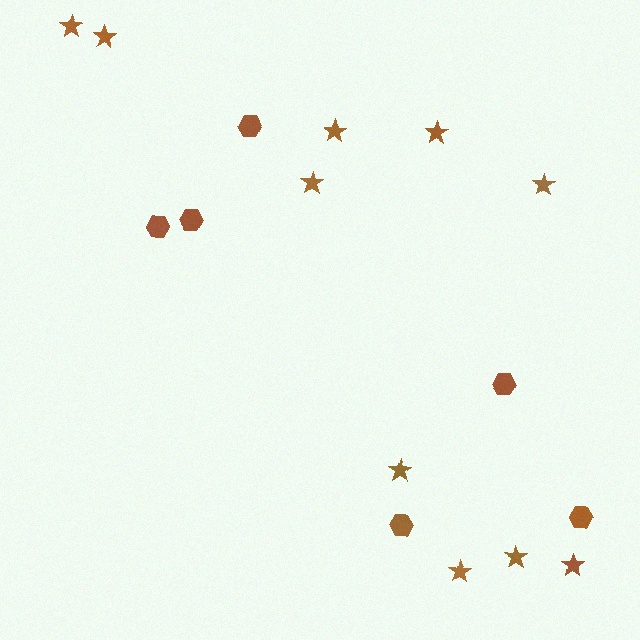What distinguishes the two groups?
There are 2 groups: one group of stars (10) and one group of hexagons (6).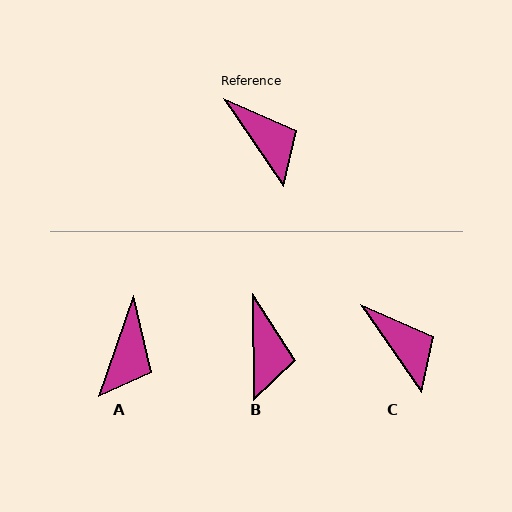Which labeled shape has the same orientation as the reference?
C.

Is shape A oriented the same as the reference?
No, it is off by about 54 degrees.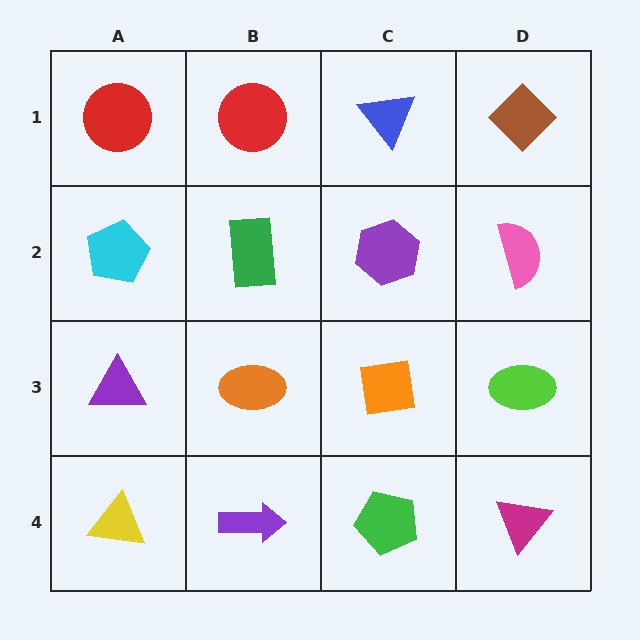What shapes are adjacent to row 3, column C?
A purple hexagon (row 2, column C), a green pentagon (row 4, column C), an orange ellipse (row 3, column B), a lime ellipse (row 3, column D).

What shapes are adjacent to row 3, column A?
A cyan pentagon (row 2, column A), a yellow triangle (row 4, column A), an orange ellipse (row 3, column B).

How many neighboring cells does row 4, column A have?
2.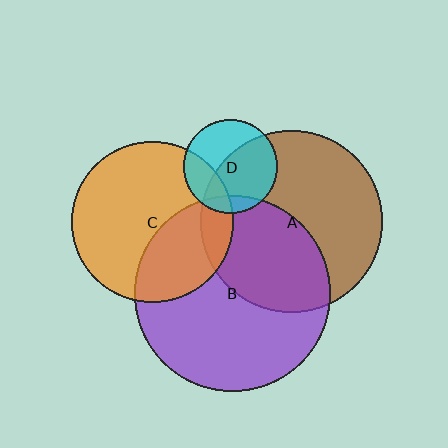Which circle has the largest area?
Circle B (purple).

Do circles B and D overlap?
Yes.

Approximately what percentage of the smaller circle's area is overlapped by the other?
Approximately 10%.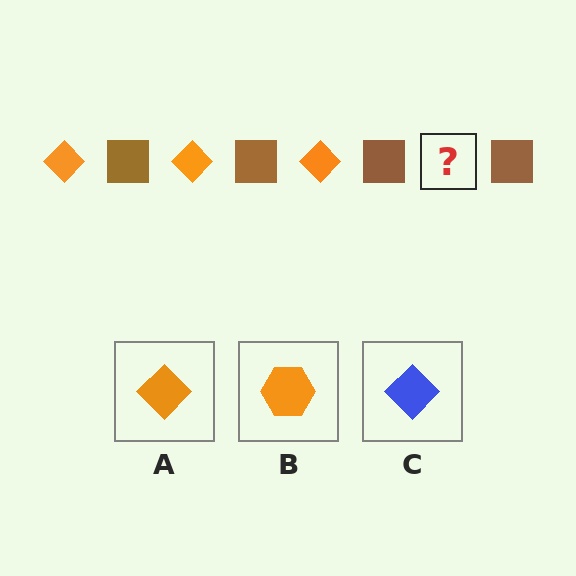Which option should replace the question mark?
Option A.